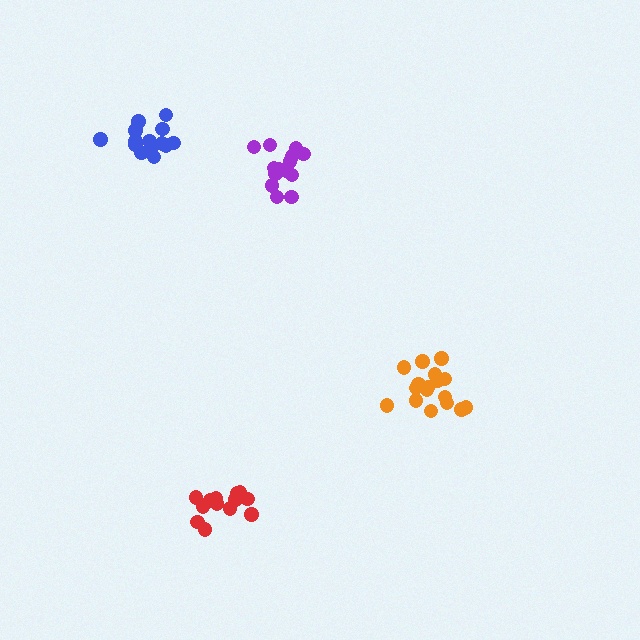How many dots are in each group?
Group 1: 15 dots, Group 2: 17 dots, Group 3: 13 dots, Group 4: 14 dots (59 total).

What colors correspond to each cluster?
The clusters are colored: purple, orange, red, blue.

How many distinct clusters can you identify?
There are 4 distinct clusters.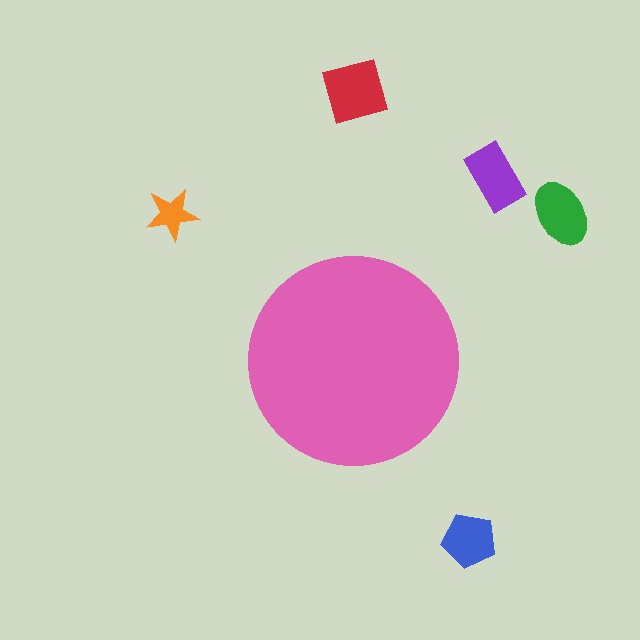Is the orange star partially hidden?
No, the orange star is fully visible.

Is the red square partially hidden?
No, the red square is fully visible.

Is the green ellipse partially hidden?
No, the green ellipse is fully visible.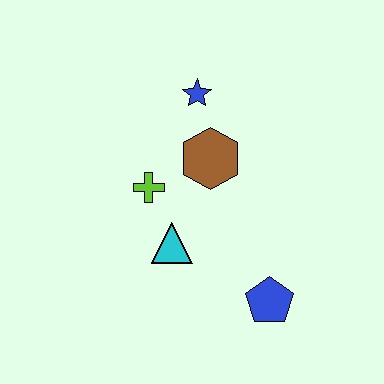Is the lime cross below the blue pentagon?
No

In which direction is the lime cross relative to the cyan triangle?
The lime cross is above the cyan triangle.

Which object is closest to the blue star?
The brown hexagon is closest to the blue star.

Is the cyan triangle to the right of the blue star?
No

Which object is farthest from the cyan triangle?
The blue star is farthest from the cyan triangle.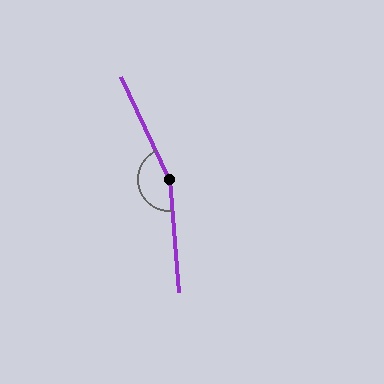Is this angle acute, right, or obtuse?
It is obtuse.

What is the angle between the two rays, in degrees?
Approximately 159 degrees.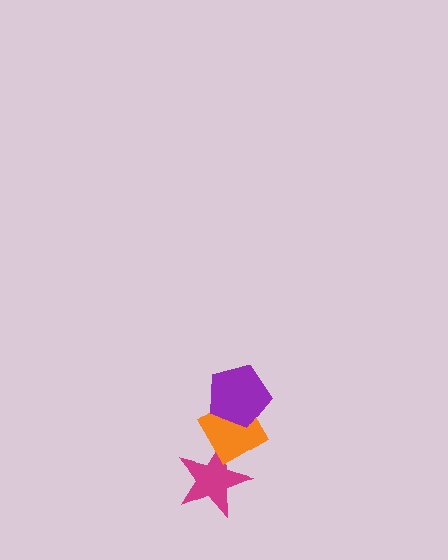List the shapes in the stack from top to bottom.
From top to bottom: the purple pentagon, the orange diamond, the magenta star.